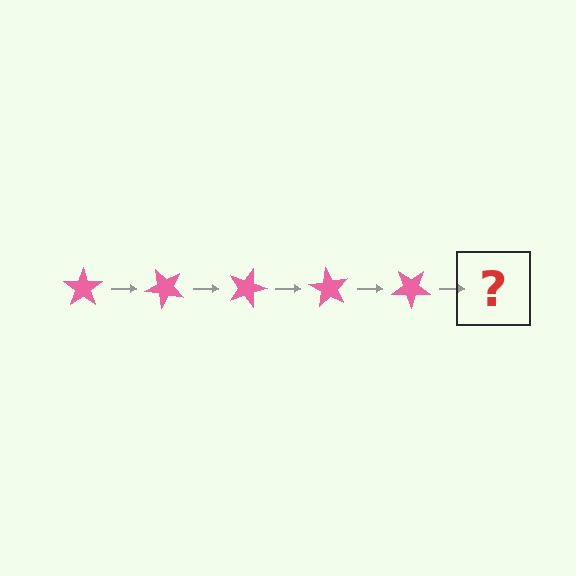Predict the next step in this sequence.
The next step is a pink star rotated 225 degrees.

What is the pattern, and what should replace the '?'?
The pattern is that the star rotates 45 degrees each step. The '?' should be a pink star rotated 225 degrees.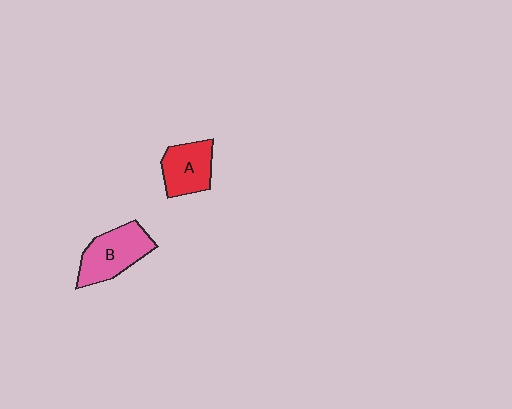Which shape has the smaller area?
Shape A (red).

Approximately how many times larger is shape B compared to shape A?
Approximately 1.2 times.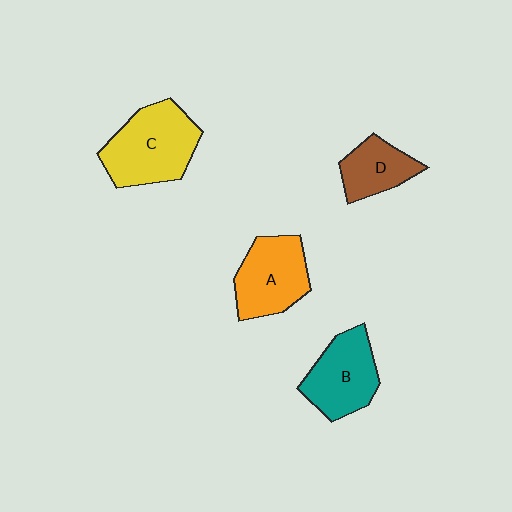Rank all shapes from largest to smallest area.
From largest to smallest: C (yellow), A (orange), B (teal), D (brown).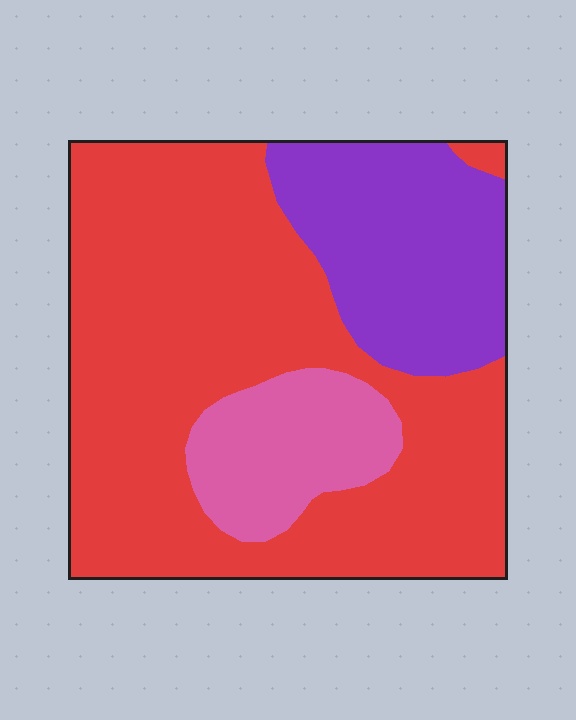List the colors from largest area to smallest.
From largest to smallest: red, purple, pink.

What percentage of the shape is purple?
Purple takes up about one fifth (1/5) of the shape.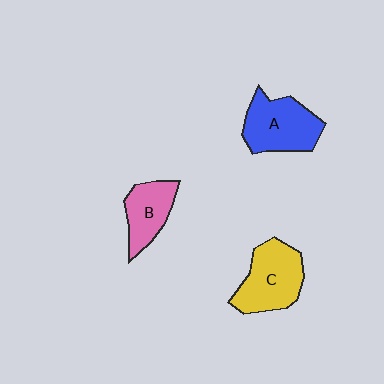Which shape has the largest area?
Shape C (yellow).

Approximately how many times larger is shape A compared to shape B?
Approximately 1.4 times.